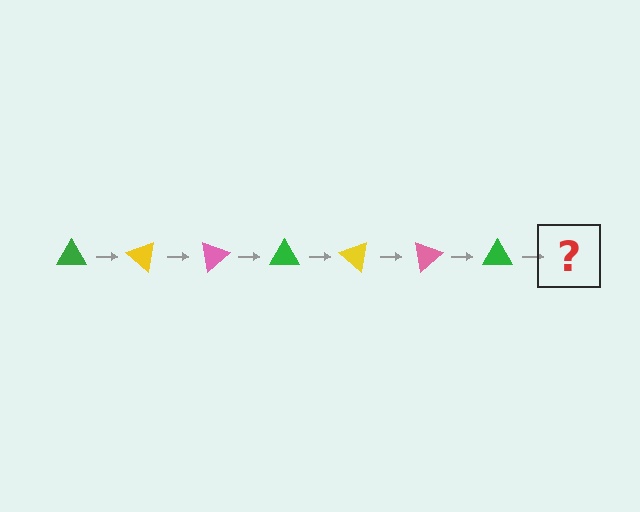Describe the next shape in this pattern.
It should be a yellow triangle, rotated 280 degrees from the start.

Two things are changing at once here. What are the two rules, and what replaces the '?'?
The two rules are that it rotates 40 degrees each step and the color cycles through green, yellow, and pink. The '?' should be a yellow triangle, rotated 280 degrees from the start.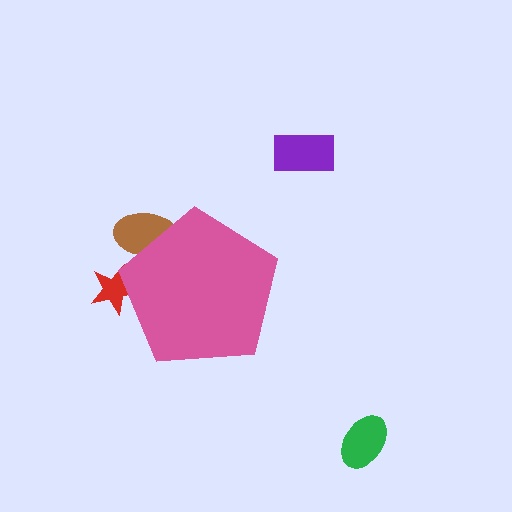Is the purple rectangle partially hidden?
No, the purple rectangle is fully visible.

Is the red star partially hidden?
Yes, the red star is partially hidden behind the pink pentagon.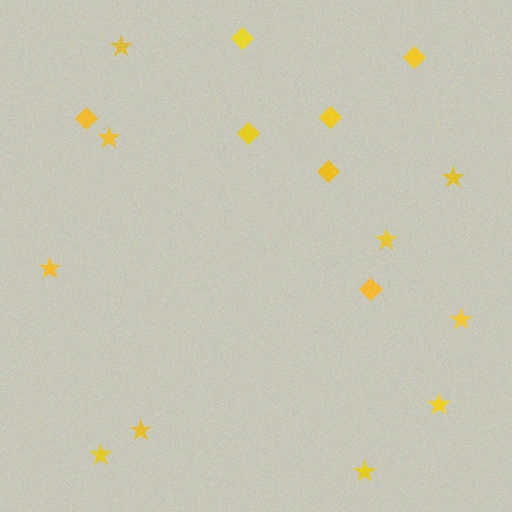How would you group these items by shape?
There are 2 groups: one group of diamonds (7) and one group of stars (10).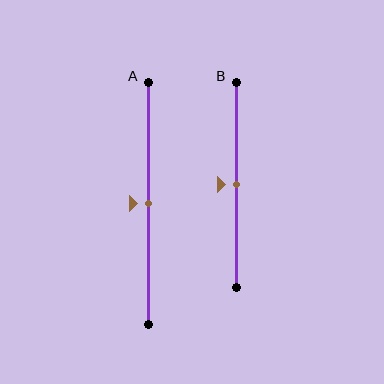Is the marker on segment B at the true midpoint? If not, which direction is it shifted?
Yes, the marker on segment B is at the true midpoint.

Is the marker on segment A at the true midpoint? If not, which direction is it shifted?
Yes, the marker on segment A is at the true midpoint.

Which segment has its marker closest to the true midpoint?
Segment A has its marker closest to the true midpoint.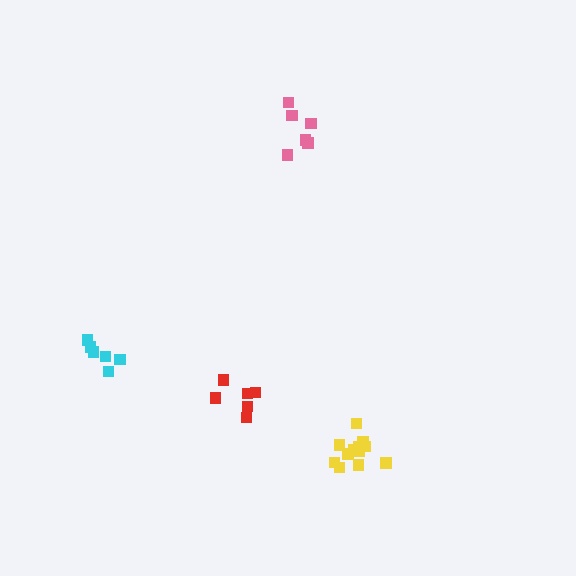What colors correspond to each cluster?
The clusters are colored: cyan, yellow, red, pink.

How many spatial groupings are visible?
There are 4 spatial groupings.